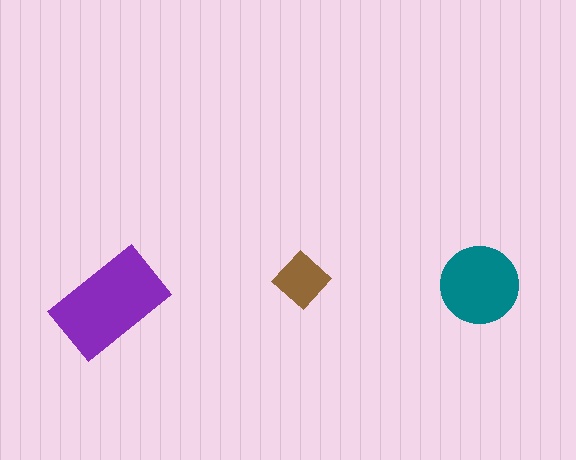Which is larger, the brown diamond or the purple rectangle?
The purple rectangle.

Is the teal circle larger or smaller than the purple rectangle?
Smaller.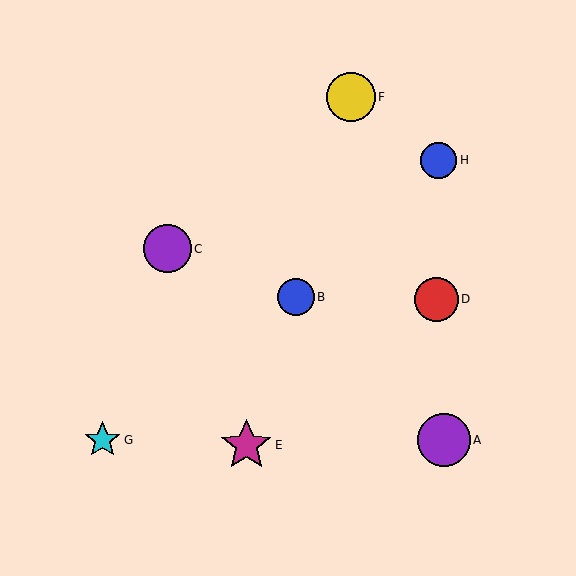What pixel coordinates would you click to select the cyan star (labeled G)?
Click at (103, 440) to select the cyan star G.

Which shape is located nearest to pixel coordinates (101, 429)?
The cyan star (labeled G) at (103, 440) is nearest to that location.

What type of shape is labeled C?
Shape C is a purple circle.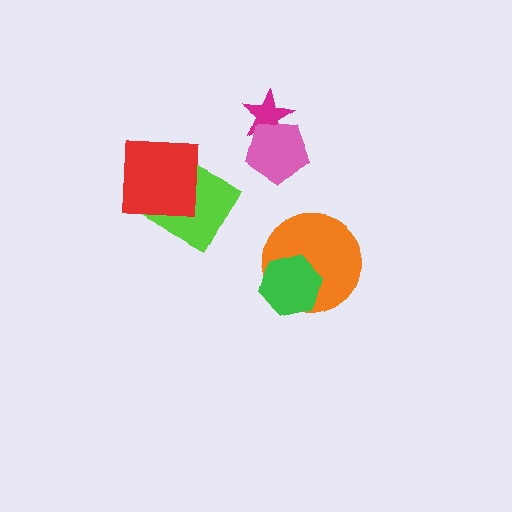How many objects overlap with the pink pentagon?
1 object overlaps with the pink pentagon.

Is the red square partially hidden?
No, no other shape covers it.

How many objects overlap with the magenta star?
1 object overlaps with the magenta star.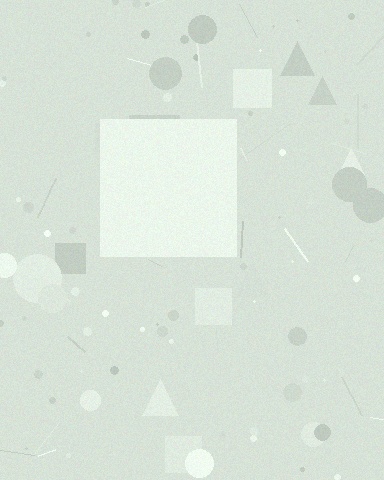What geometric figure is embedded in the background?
A square is embedded in the background.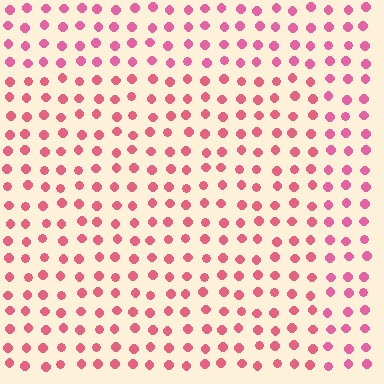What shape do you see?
I see a rectangle.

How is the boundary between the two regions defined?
The boundary is defined purely by a slight shift in hue (about 17 degrees). Spacing, size, and orientation are identical on both sides.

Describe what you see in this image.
The image is filled with small pink elements in a uniform arrangement. A rectangle-shaped region is visible where the elements are tinted to a slightly different hue, forming a subtle color boundary.